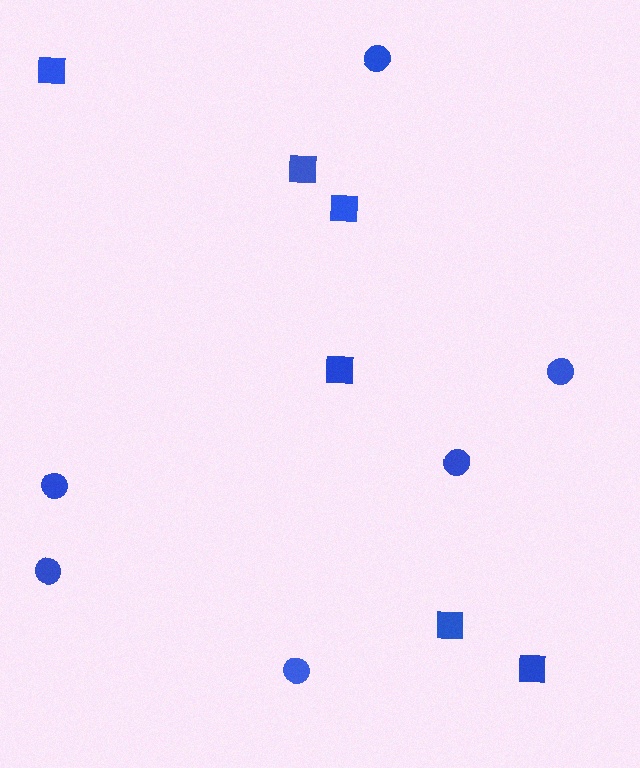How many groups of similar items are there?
There are 2 groups: one group of squares (6) and one group of circles (6).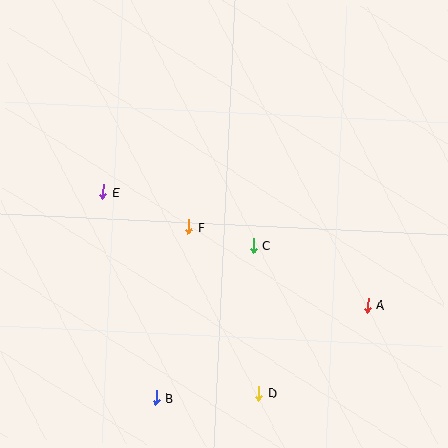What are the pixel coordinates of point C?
Point C is at (253, 246).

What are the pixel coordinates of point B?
Point B is at (156, 398).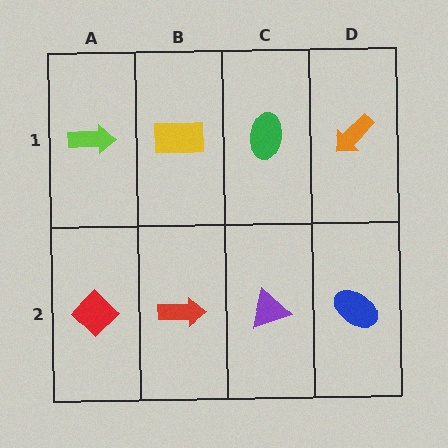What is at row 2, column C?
A purple triangle.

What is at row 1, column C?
A green ellipse.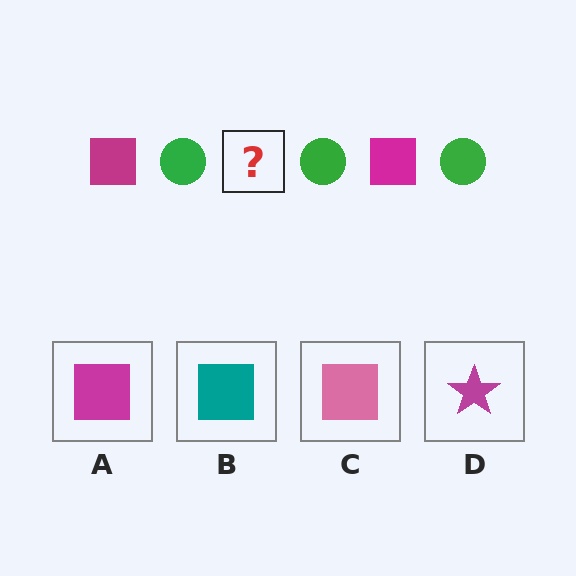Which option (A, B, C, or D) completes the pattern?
A.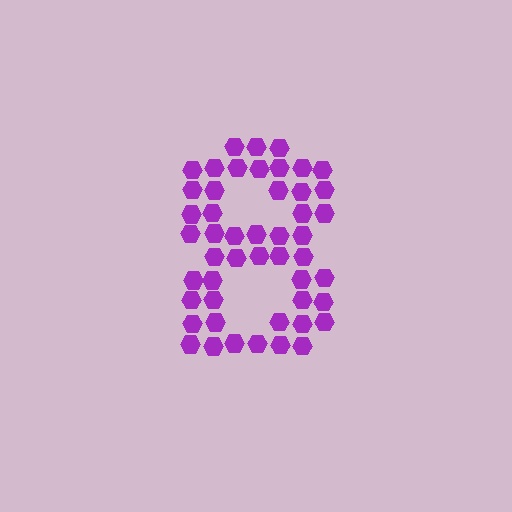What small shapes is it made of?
It is made of small hexagons.